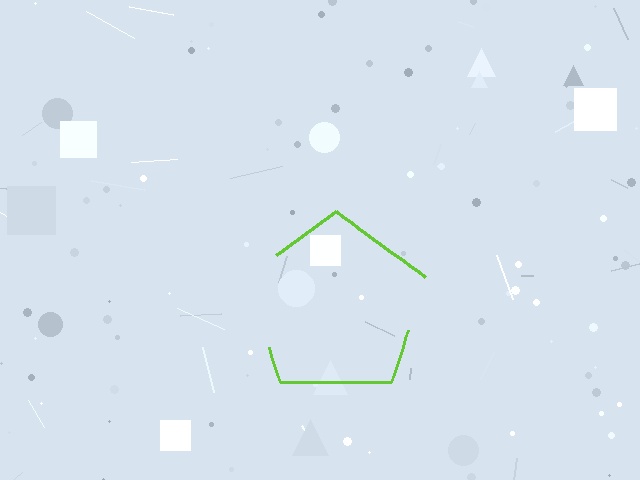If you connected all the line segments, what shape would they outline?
They would outline a pentagon.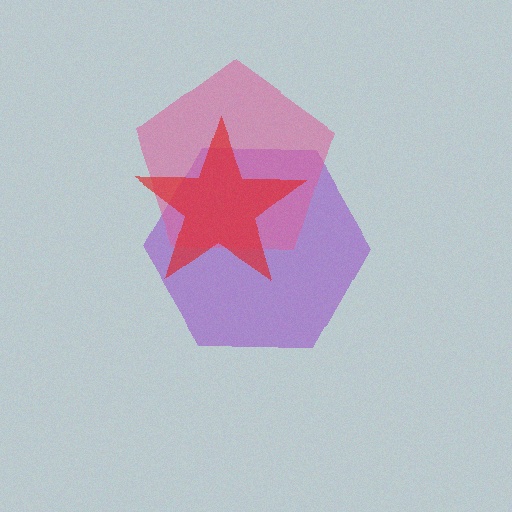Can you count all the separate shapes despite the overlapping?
Yes, there are 3 separate shapes.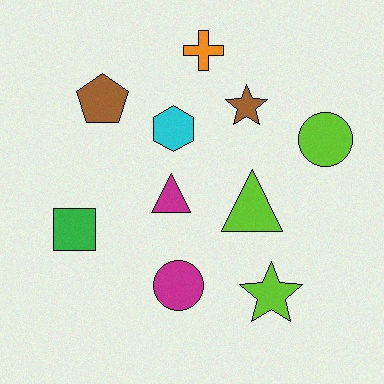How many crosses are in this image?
There is 1 cross.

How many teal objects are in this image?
There are no teal objects.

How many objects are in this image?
There are 10 objects.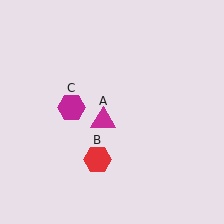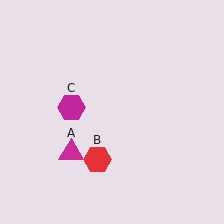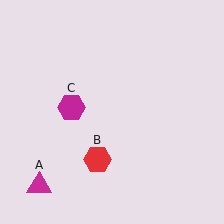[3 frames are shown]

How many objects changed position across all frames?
1 object changed position: magenta triangle (object A).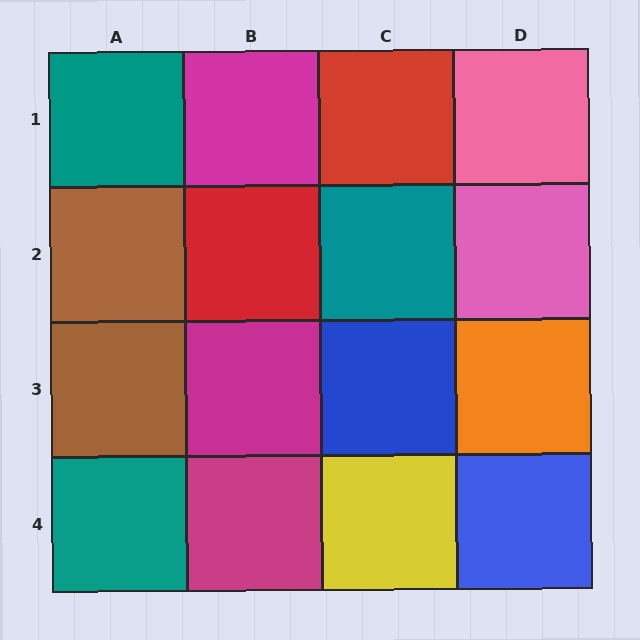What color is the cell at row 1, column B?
Magenta.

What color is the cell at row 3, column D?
Orange.